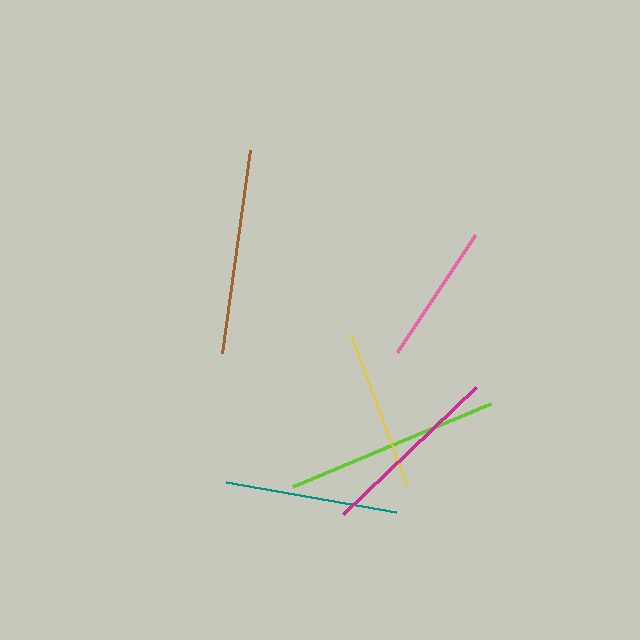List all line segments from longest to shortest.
From longest to shortest: lime, brown, magenta, teal, yellow, pink.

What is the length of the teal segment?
The teal segment is approximately 173 pixels long.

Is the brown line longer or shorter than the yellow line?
The brown line is longer than the yellow line.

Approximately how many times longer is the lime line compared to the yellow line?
The lime line is approximately 1.3 times the length of the yellow line.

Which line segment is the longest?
The lime line is the longest at approximately 214 pixels.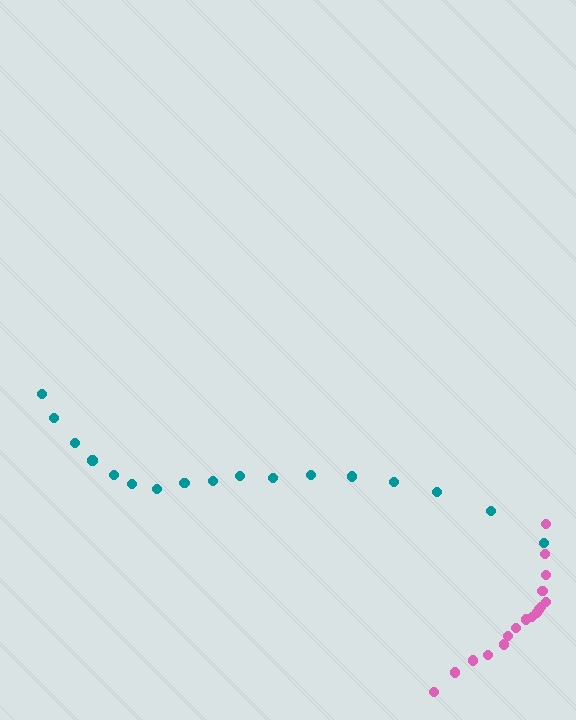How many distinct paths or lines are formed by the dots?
There are 2 distinct paths.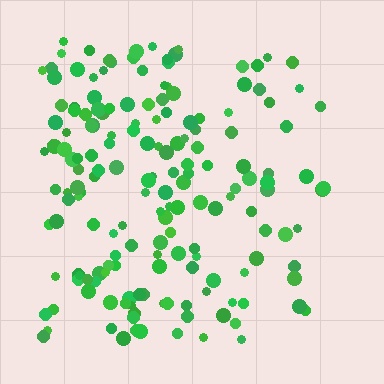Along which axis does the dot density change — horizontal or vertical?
Horizontal.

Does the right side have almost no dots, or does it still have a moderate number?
Still a moderate number, just noticeably fewer than the left.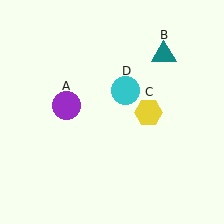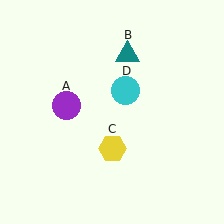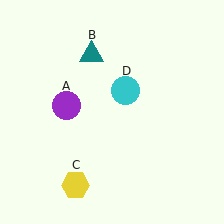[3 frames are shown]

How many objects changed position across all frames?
2 objects changed position: teal triangle (object B), yellow hexagon (object C).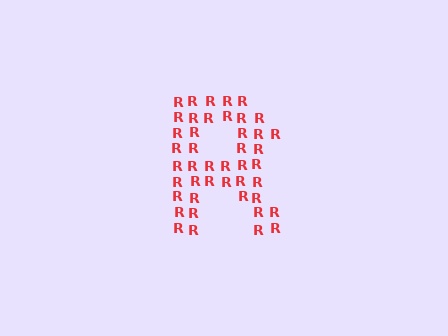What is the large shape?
The large shape is the letter R.